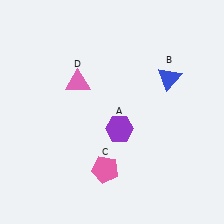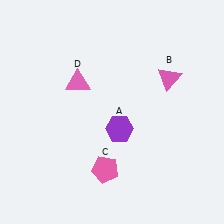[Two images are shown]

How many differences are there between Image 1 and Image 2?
There is 1 difference between the two images.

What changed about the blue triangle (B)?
In Image 1, B is blue. In Image 2, it changed to pink.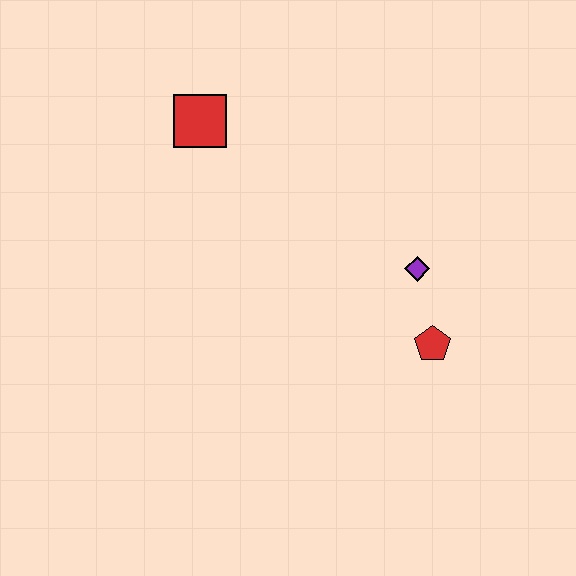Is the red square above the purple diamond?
Yes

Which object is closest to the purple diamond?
The red pentagon is closest to the purple diamond.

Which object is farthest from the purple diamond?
The red square is farthest from the purple diamond.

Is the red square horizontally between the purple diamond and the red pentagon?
No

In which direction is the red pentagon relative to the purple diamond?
The red pentagon is below the purple diamond.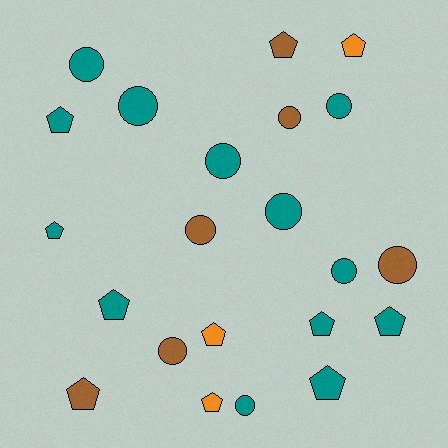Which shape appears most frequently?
Circle, with 11 objects.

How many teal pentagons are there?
There are 6 teal pentagons.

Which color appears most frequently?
Teal, with 13 objects.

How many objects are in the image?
There are 22 objects.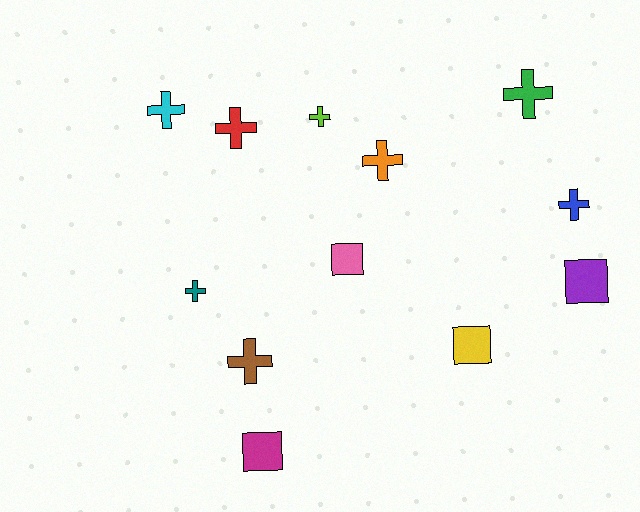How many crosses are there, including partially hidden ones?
There are 8 crosses.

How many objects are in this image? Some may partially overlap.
There are 12 objects.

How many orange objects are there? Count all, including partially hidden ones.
There is 1 orange object.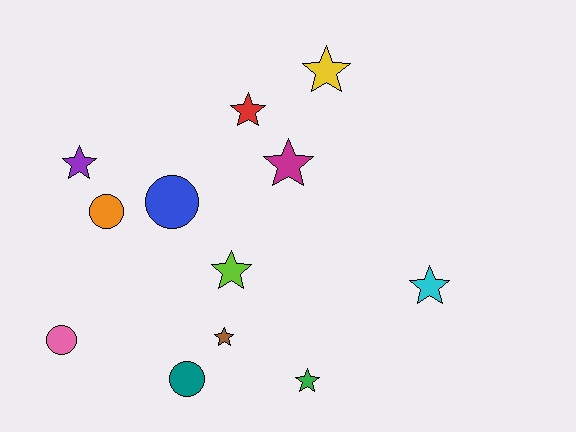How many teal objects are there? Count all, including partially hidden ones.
There is 1 teal object.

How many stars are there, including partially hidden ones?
There are 8 stars.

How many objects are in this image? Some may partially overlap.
There are 12 objects.